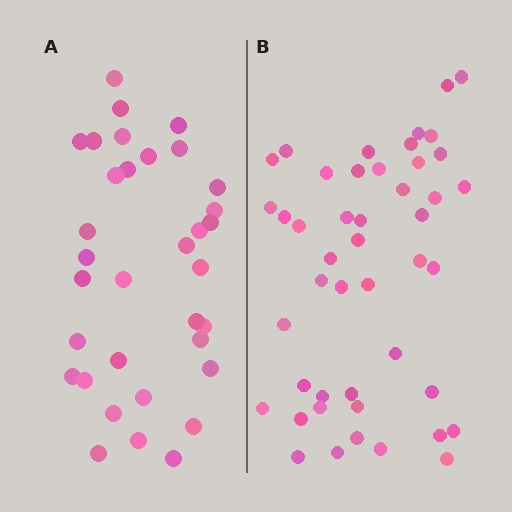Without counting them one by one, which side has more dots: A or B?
Region B (the right region) has more dots.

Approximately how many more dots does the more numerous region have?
Region B has roughly 12 or so more dots than region A.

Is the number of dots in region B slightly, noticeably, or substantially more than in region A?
Region B has noticeably more, but not dramatically so. The ratio is roughly 1.4 to 1.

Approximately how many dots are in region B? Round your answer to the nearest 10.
About 50 dots. (The exact count is 46, which rounds to 50.)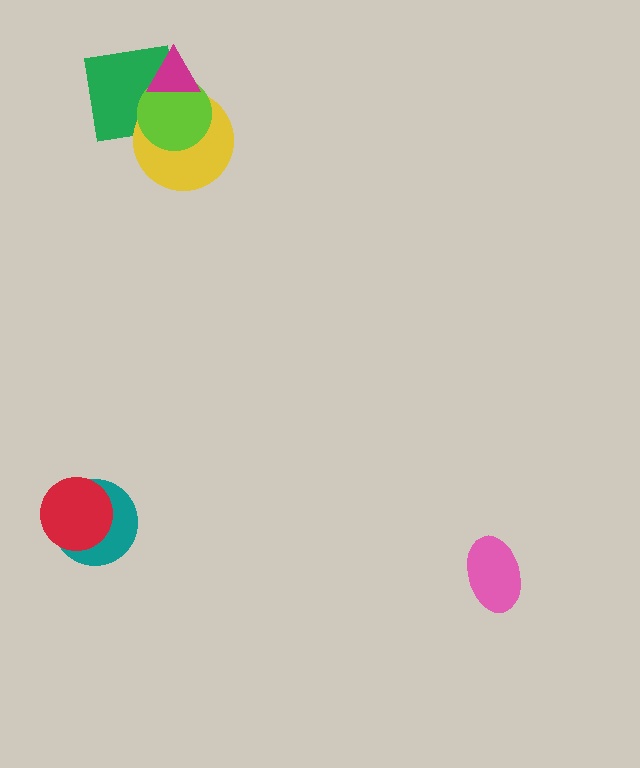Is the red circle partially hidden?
No, no other shape covers it.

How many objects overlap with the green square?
3 objects overlap with the green square.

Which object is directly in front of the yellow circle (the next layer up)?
The lime circle is directly in front of the yellow circle.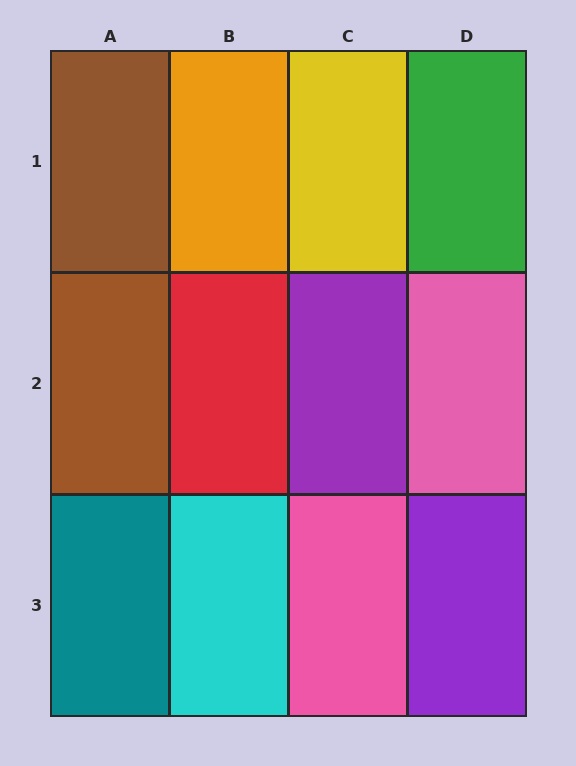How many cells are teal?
1 cell is teal.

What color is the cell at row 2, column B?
Red.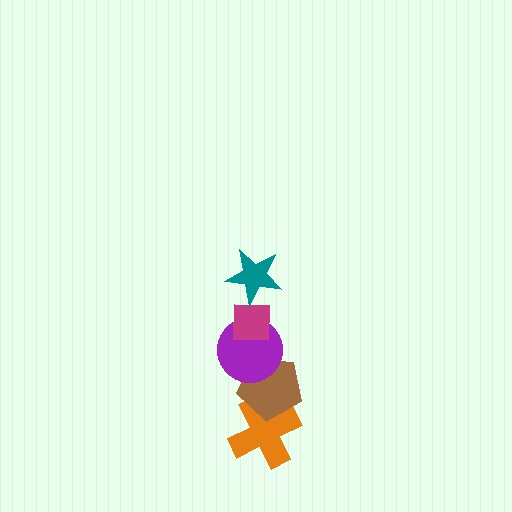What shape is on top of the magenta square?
The teal star is on top of the magenta square.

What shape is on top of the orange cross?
The brown pentagon is on top of the orange cross.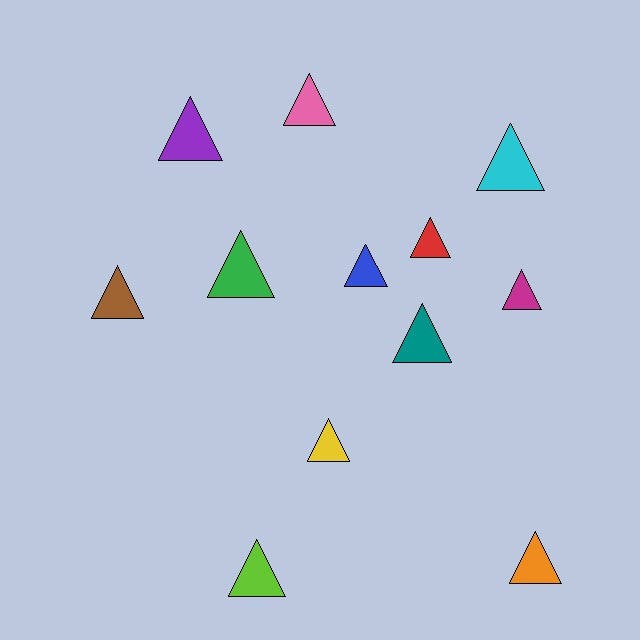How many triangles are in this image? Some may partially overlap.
There are 12 triangles.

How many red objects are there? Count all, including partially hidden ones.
There is 1 red object.